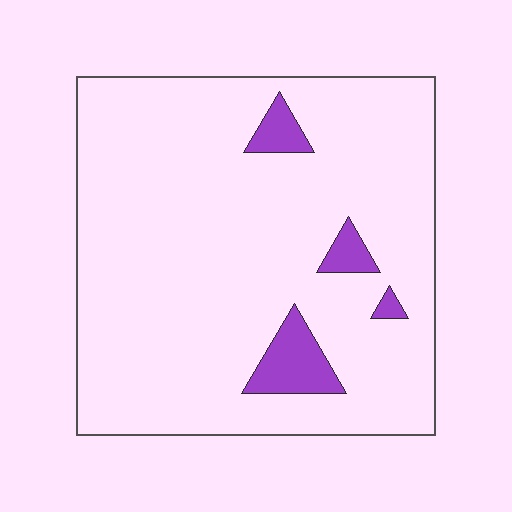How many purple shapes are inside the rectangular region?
4.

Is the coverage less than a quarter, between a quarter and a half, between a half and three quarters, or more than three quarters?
Less than a quarter.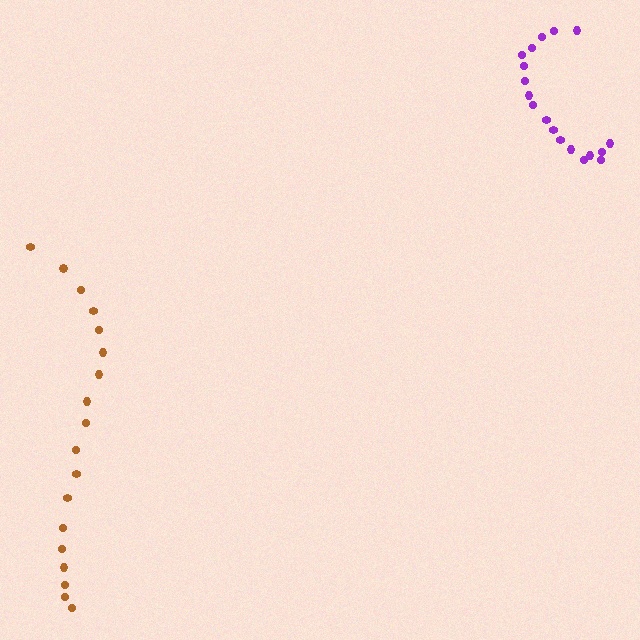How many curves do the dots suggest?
There are 2 distinct paths.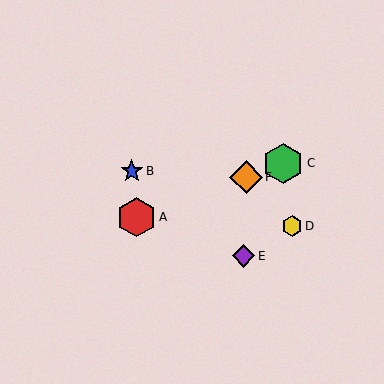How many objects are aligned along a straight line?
3 objects (A, C, F) are aligned along a straight line.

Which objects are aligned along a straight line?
Objects A, C, F are aligned along a straight line.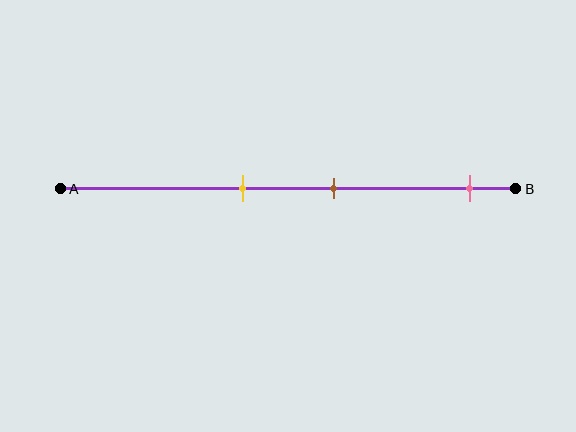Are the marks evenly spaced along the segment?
No, the marks are not evenly spaced.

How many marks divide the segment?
There are 3 marks dividing the segment.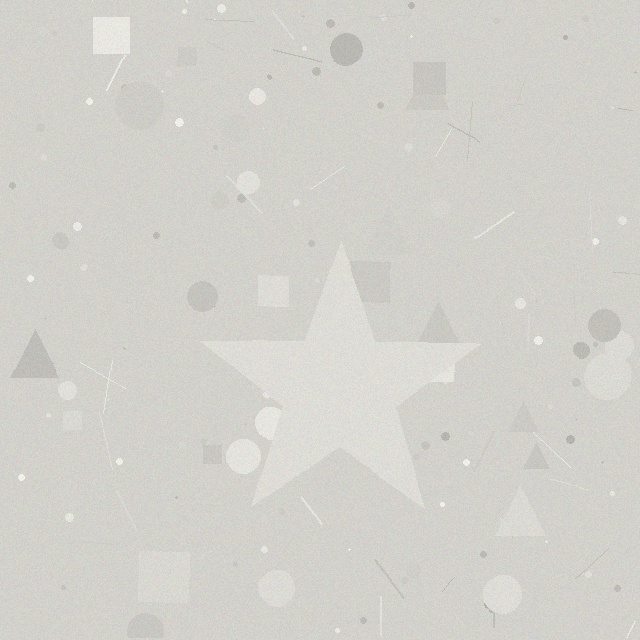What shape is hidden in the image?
A star is hidden in the image.